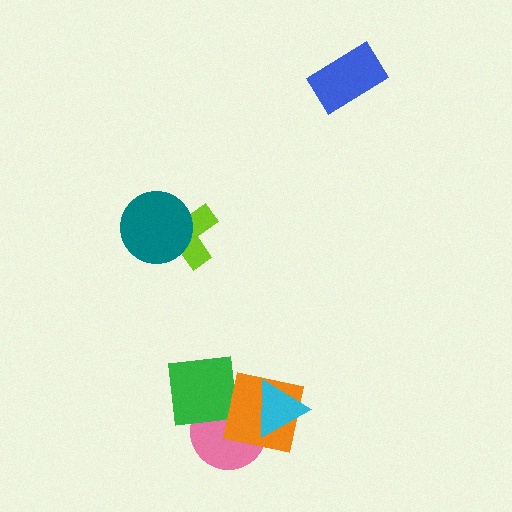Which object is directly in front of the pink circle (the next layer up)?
The green square is directly in front of the pink circle.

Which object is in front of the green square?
The orange square is in front of the green square.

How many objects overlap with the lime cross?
1 object overlaps with the lime cross.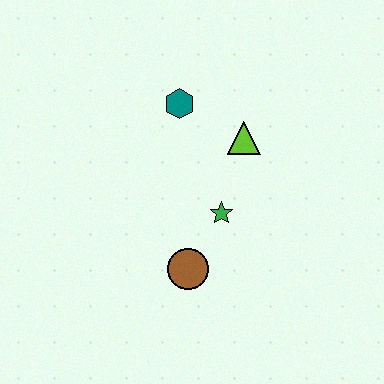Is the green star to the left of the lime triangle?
Yes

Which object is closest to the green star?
The brown circle is closest to the green star.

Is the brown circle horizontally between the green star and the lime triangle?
No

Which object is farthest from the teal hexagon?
The brown circle is farthest from the teal hexagon.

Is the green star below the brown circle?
No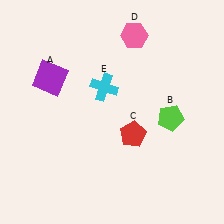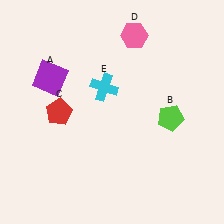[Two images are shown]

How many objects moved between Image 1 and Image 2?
1 object moved between the two images.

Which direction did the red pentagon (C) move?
The red pentagon (C) moved left.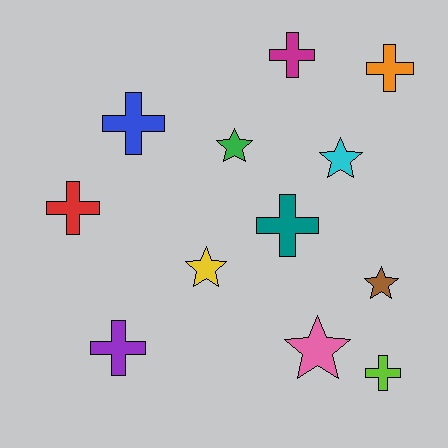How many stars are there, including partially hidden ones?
There are 5 stars.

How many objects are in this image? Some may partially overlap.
There are 12 objects.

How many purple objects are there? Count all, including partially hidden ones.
There is 1 purple object.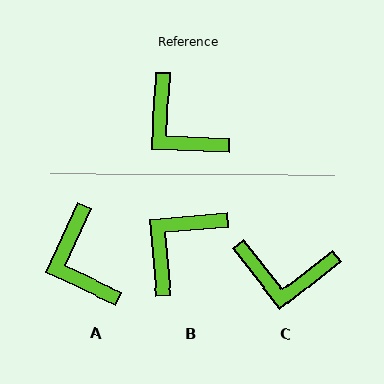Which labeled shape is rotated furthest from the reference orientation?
B, about 82 degrees away.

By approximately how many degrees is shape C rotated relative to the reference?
Approximately 41 degrees counter-clockwise.